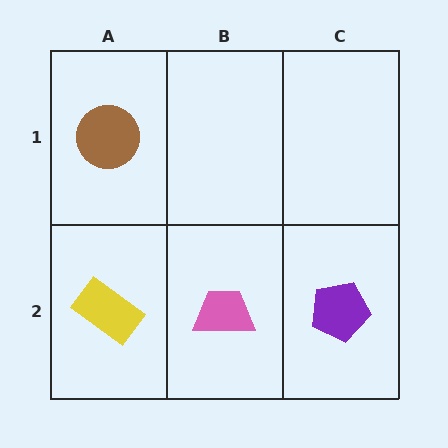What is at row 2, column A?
A yellow rectangle.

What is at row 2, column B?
A pink trapezoid.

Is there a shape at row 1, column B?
No, that cell is empty.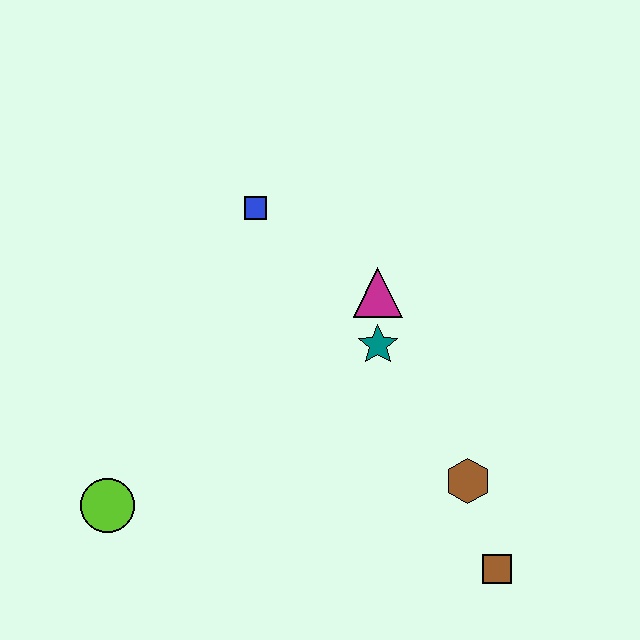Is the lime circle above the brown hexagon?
No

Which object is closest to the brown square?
The brown hexagon is closest to the brown square.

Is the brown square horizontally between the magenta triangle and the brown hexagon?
No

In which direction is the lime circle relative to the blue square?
The lime circle is below the blue square.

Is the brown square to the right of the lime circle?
Yes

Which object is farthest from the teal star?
The lime circle is farthest from the teal star.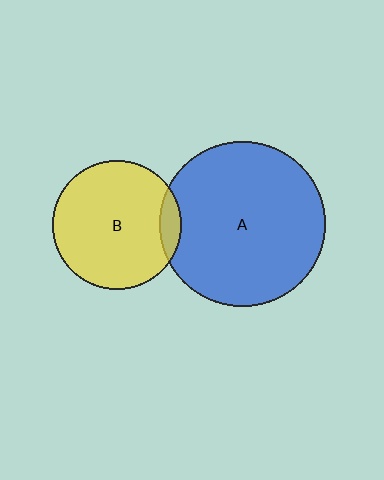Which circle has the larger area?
Circle A (blue).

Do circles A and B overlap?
Yes.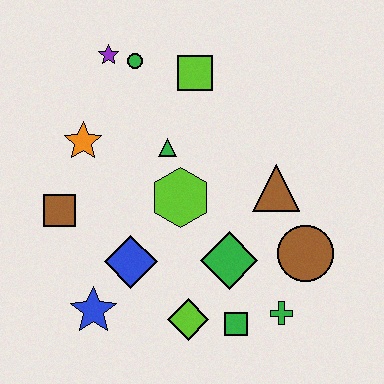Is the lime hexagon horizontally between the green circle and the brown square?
No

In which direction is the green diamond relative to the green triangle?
The green diamond is below the green triangle.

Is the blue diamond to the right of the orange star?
Yes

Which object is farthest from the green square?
The purple star is farthest from the green square.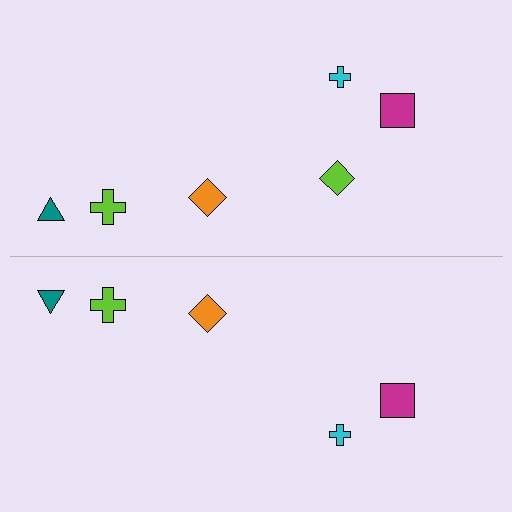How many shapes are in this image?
There are 11 shapes in this image.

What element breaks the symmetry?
A lime diamond is missing from the bottom side.